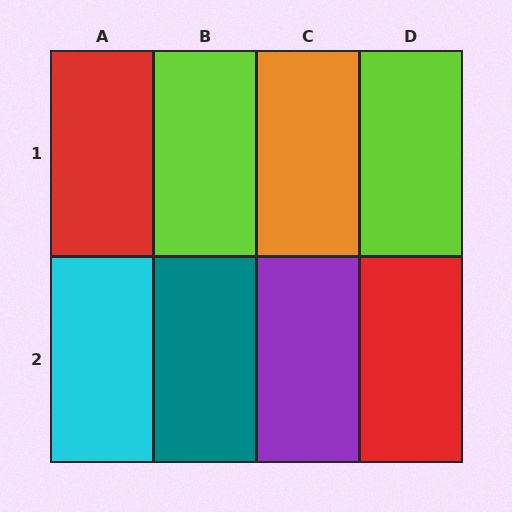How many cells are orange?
1 cell is orange.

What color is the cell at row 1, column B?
Lime.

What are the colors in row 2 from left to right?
Cyan, teal, purple, red.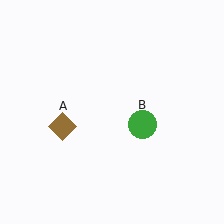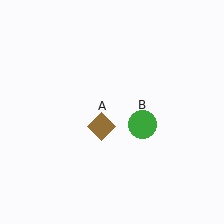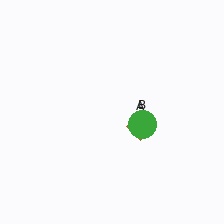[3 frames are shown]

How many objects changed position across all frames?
1 object changed position: brown diamond (object A).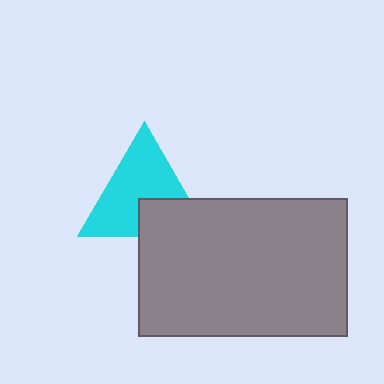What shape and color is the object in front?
The object in front is a gray rectangle.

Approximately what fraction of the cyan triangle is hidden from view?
Roughly 32% of the cyan triangle is hidden behind the gray rectangle.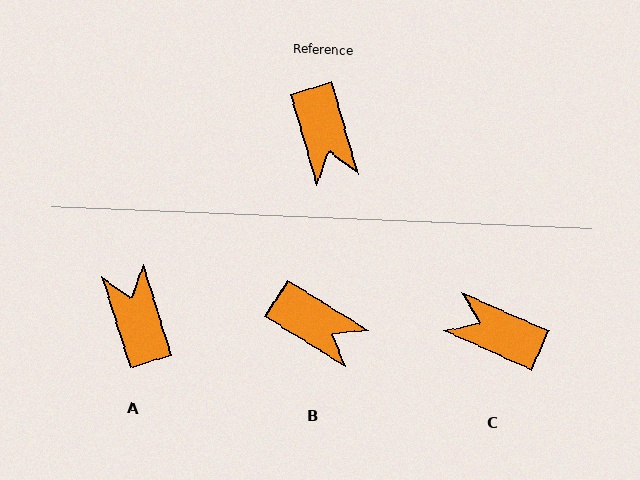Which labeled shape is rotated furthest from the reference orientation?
A, about 179 degrees away.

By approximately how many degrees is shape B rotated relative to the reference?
Approximately 42 degrees counter-clockwise.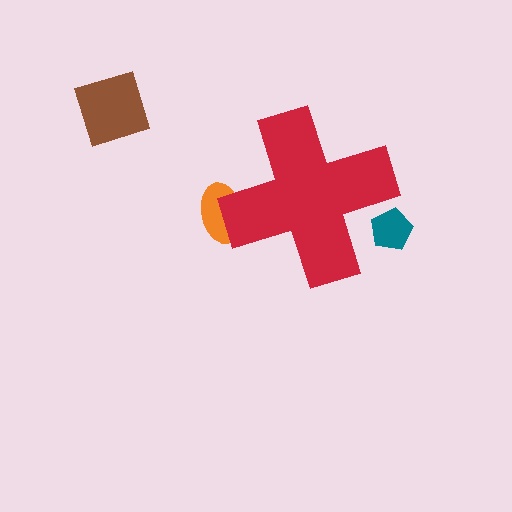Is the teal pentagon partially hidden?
Yes, the teal pentagon is partially hidden behind the red cross.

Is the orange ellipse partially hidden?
Yes, the orange ellipse is partially hidden behind the red cross.